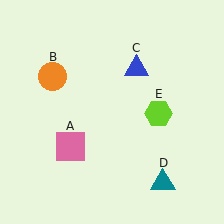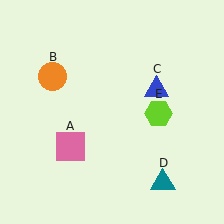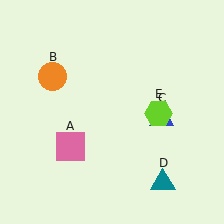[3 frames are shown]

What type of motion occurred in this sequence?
The blue triangle (object C) rotated clockwise around the center of the scene.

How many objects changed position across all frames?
1 object changed position: blue triangle (object C).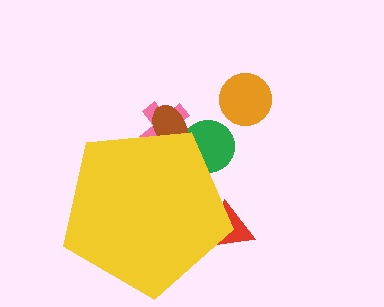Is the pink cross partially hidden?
Yes, the pink cross is partially hidden behind the yellow pentagon.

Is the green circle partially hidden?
Yes, the green circle is partially hidden behind the yellow pentagon.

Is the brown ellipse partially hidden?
Yes, the brown ellipse is partially hidden behind the yellow pentagon.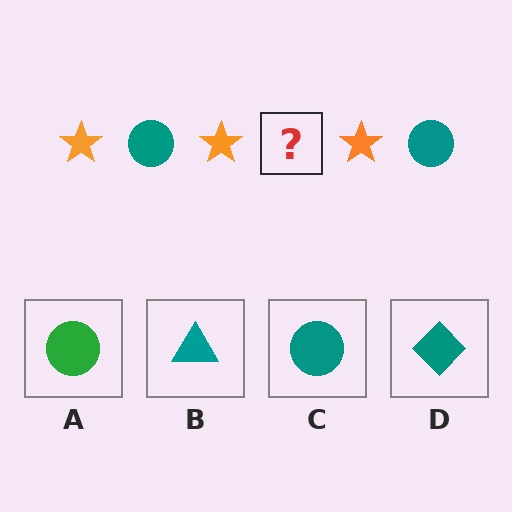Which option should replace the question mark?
Option C.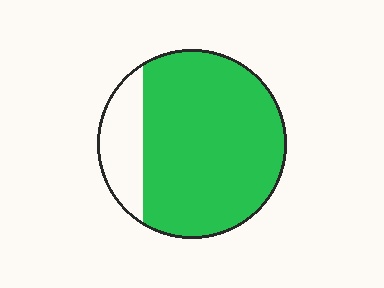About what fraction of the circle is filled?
About four fifths (4/5).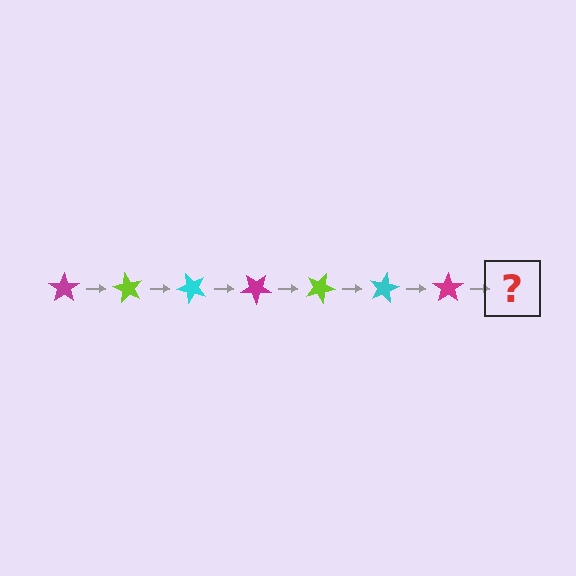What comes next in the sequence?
The next element should be a lime star, rotated 420 degrees from the start.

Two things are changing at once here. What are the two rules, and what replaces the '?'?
The two rules are that it rotates 60 degrees each step and the color cycles through magenta, lime, and cyan. The '?' should be a lime star, rotated 420 degrees from the start.